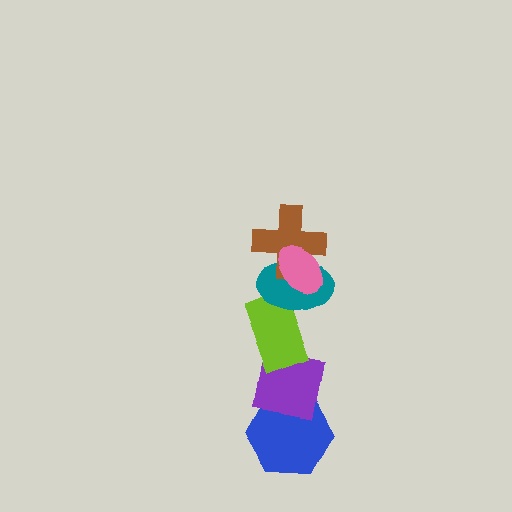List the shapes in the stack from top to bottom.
From top to bottom: the pink ellipse, the brown cross, the teal ellipse, the lime rectangle, the purple square, the blue hexagon.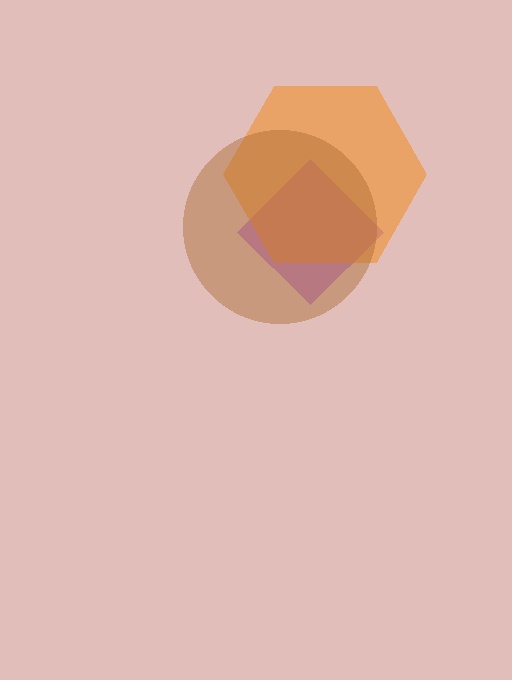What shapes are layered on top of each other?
The layered shapes are: a purple diamond, an orange hexagon, a brown circle.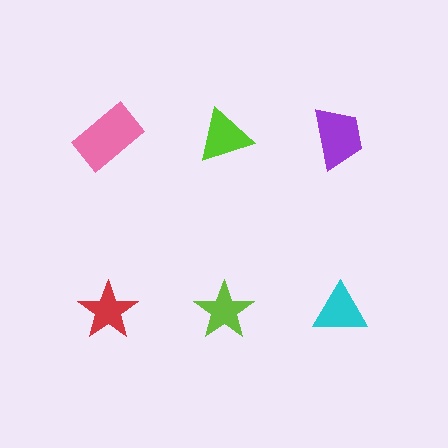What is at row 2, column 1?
A red star.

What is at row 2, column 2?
A lime star.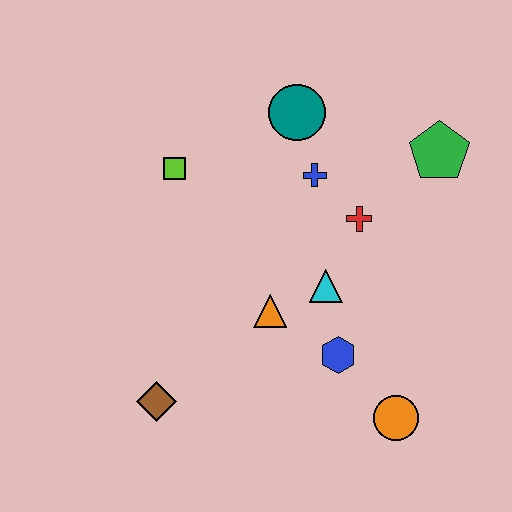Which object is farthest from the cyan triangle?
The brown diamond is farthest from the cyan triangle.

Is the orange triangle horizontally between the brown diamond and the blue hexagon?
Yes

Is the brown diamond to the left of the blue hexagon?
Yes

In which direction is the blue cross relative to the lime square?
The blue cross is to the right of the lime square.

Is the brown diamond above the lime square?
No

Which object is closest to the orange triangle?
The cyan triangle is closest to the orange triangle.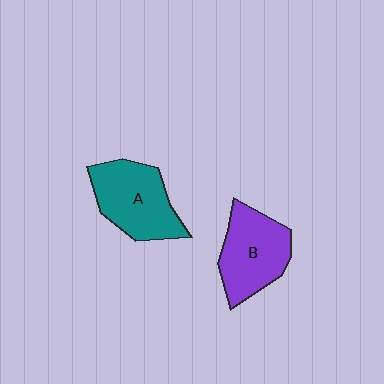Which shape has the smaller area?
Shape B (purple).